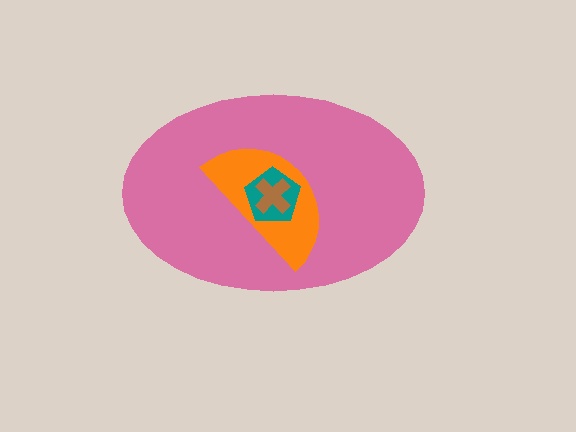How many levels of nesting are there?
4.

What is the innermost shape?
The brown cross.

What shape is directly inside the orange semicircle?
The teal pentagon.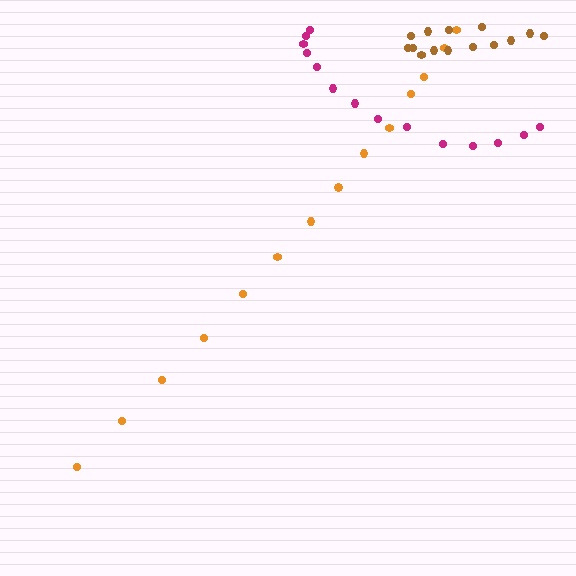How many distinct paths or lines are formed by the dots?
There are 3 distinct paths.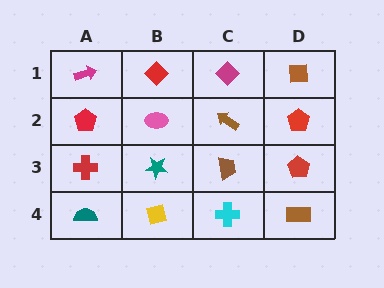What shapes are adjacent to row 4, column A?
A red cross (row 3, column A), a yellow square (row 4, column B).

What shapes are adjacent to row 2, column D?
A brown square (row 1, column D), a red pentagon (row 3, column D), a brown arrow (row 2, column C).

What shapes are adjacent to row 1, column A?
A red pentagon (row 2, column A), a red diamond (row 1, column B).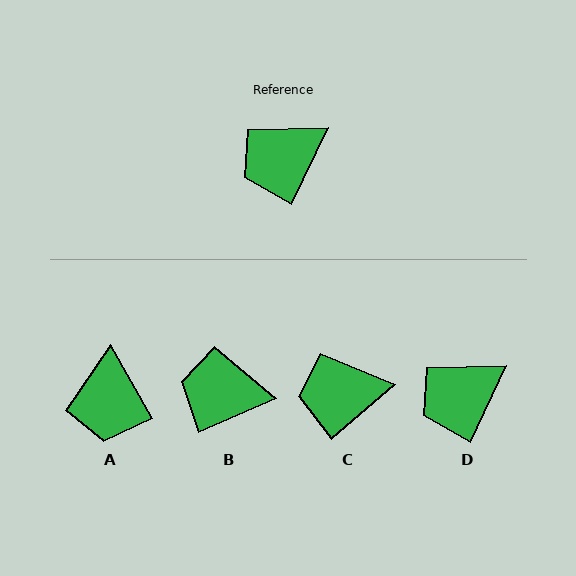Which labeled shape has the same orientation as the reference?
D.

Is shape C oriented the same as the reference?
No, it is off by about 23 degrees.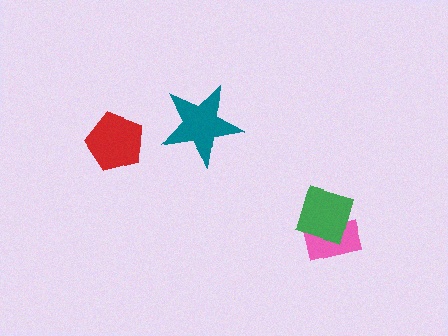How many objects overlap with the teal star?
0 objects overlap with the teal star.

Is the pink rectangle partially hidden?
Yes, it is partially covered by another shape.